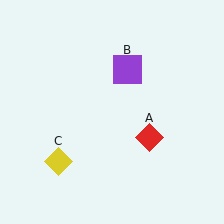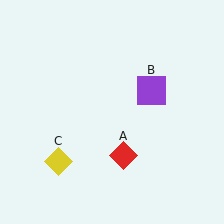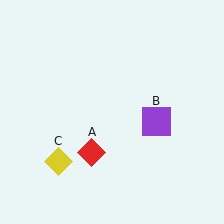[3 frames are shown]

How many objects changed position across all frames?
2 objects changed position: red diamond (object A), purple square (object B).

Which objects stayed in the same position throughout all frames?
Yellow diamond (object C) remained stationary.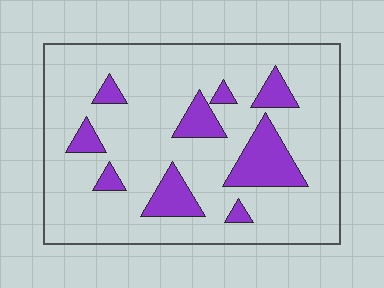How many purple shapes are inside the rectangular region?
9.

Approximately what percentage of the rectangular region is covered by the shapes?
Approximately 15%.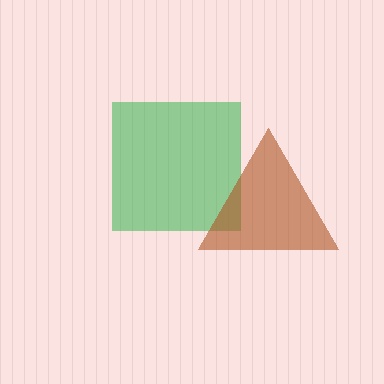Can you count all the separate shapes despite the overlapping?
Yes, there are 2 separate shapes.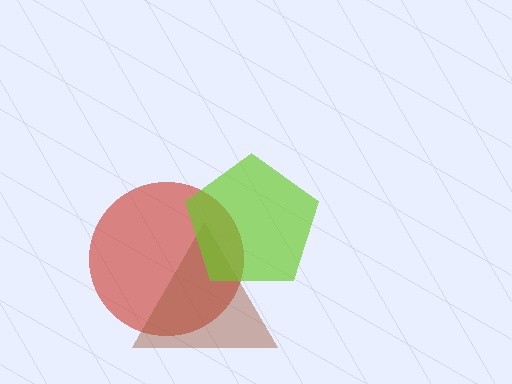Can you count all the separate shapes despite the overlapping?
Yes, there are 3 separate shapes.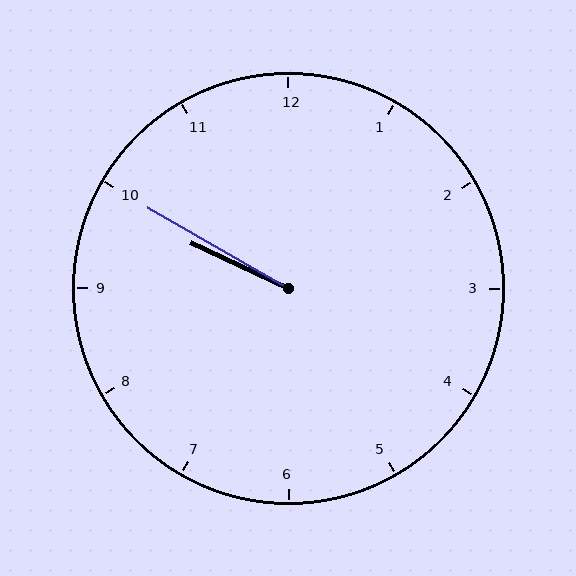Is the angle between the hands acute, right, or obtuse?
It is acute.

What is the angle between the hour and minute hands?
Approximately 5 degrees.